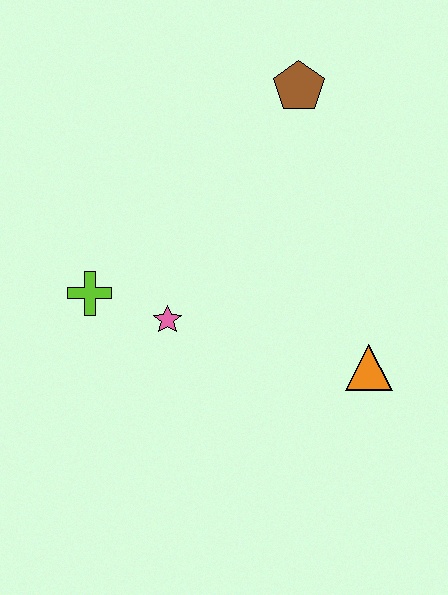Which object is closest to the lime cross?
The pink star is closest to the lime cross.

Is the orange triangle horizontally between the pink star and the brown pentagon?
No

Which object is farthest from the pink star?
The brown pentagon is farthest from the pink star.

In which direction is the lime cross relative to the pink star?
The lime cross is to the left of the pink star.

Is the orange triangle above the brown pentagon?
No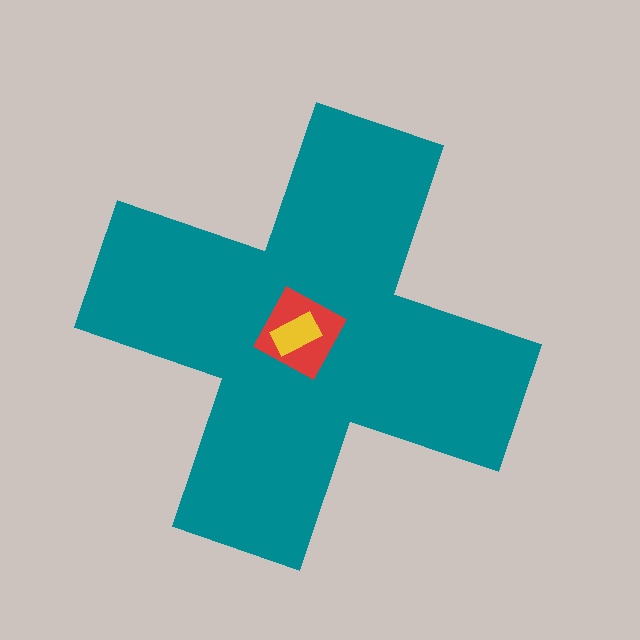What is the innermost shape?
The yellow rectangle.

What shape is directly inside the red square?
The yellow rectangle.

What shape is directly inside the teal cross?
The red square.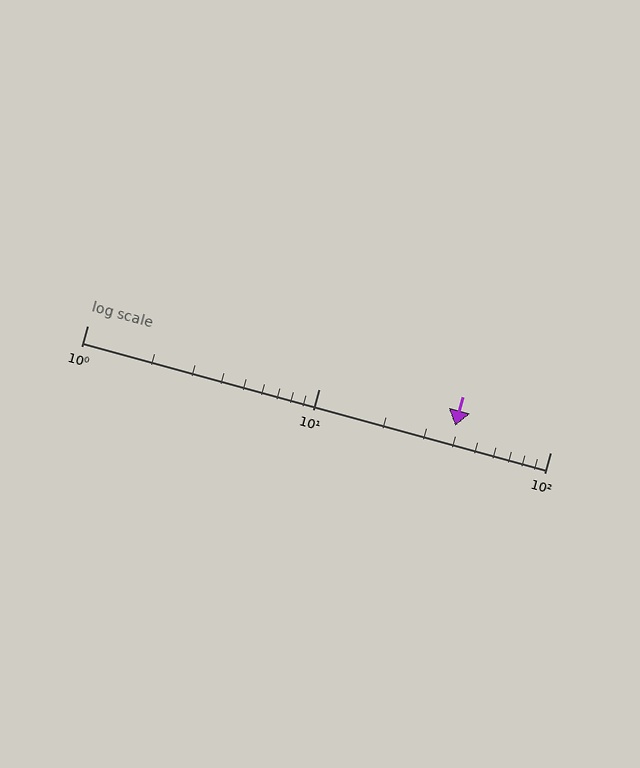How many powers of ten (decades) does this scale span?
The scale spans 2 decades, from 1 to 100.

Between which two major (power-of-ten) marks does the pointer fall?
The pointer is between 10 and 100.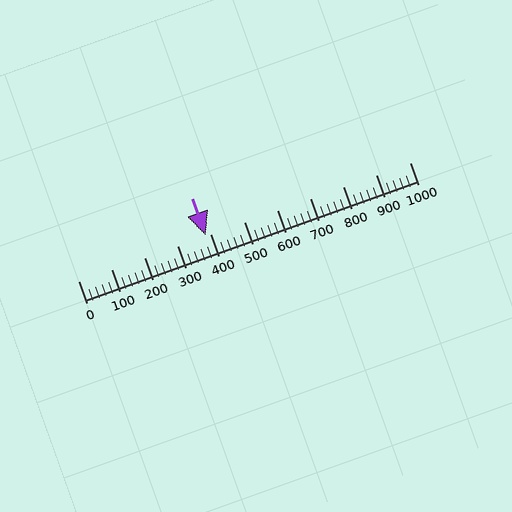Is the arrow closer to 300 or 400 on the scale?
The arrow is closer to 400.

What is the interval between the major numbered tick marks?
The major tick marks are spaced 100 units apart.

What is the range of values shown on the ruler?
The ruler shows values from 0 to 1000.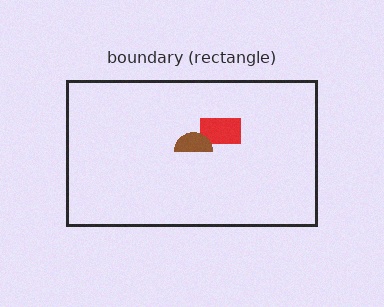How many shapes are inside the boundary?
2 inside, 0 outside.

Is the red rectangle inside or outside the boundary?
Inside.